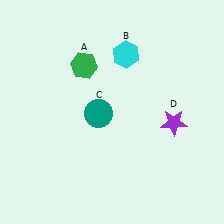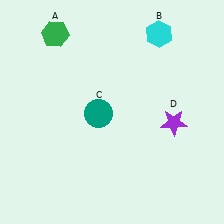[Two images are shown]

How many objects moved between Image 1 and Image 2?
2 objects moved between the two images.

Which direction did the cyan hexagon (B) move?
The cyan hexagon (B) moved right.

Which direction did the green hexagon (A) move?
The green hexagon (A) moved up.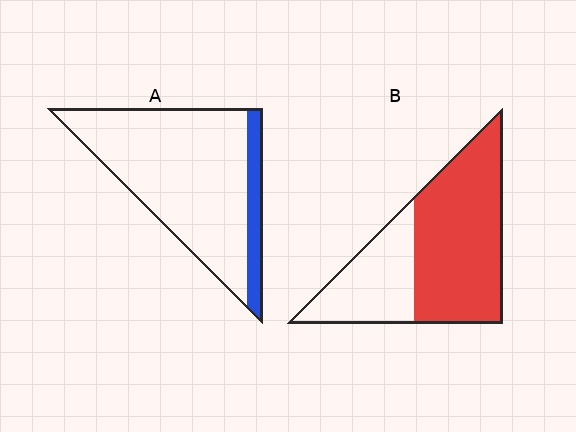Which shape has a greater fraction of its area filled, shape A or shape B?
Shape B.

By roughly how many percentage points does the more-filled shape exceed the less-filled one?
By roughly 50 percentage points (B over A).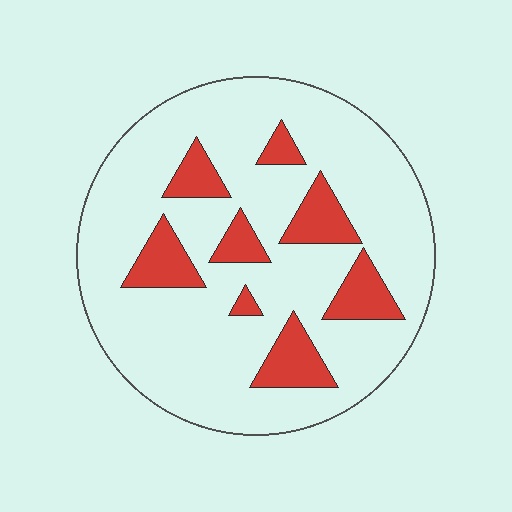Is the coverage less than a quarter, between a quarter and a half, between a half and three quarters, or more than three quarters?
Less than a quarter.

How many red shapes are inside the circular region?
8.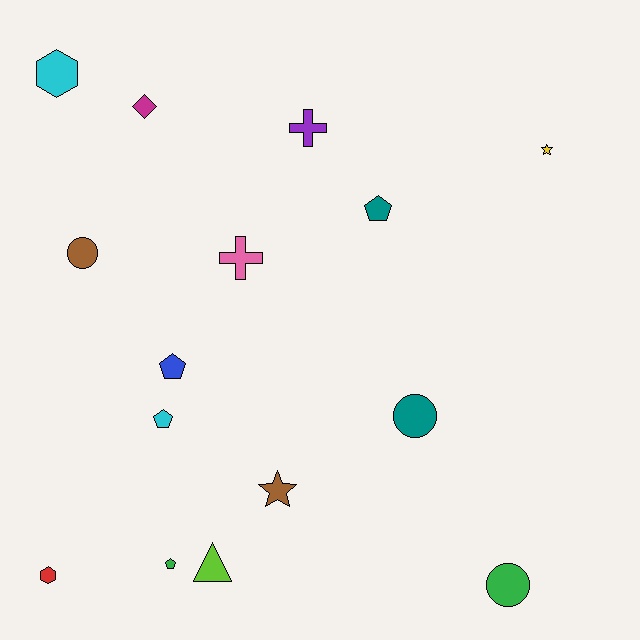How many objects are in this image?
There are 15 objects.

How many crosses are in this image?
There are 2 crosses.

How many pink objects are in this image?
There is 1 pink object.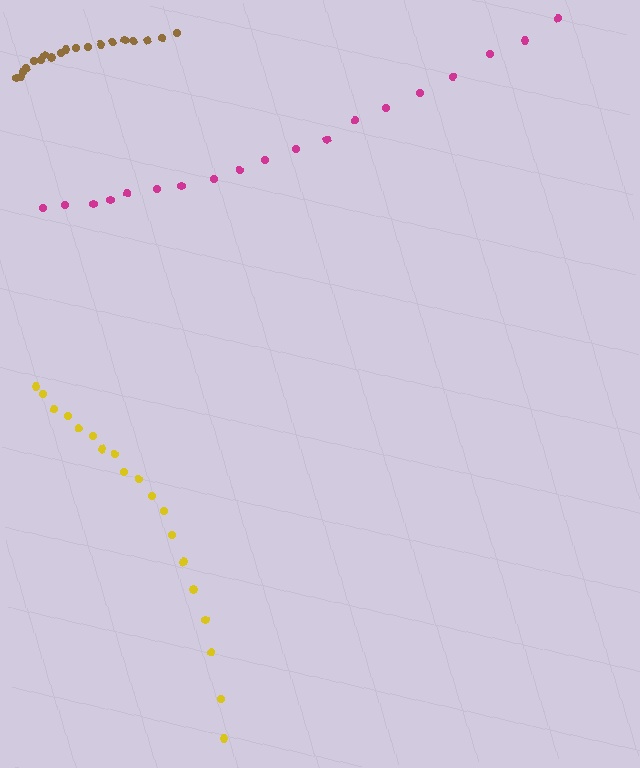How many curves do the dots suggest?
There are 3 distinct paths.